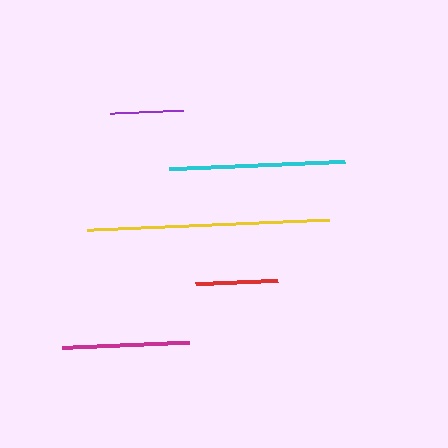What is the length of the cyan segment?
The cyan segment is approximately 176 pixels long.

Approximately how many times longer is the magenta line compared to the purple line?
The magenta line is approximately 1.7 times the length of the purple line.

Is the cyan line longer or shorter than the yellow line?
The yellow line is longer than the cyan line.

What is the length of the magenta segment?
The magenta segment is approximately 128 pixels long.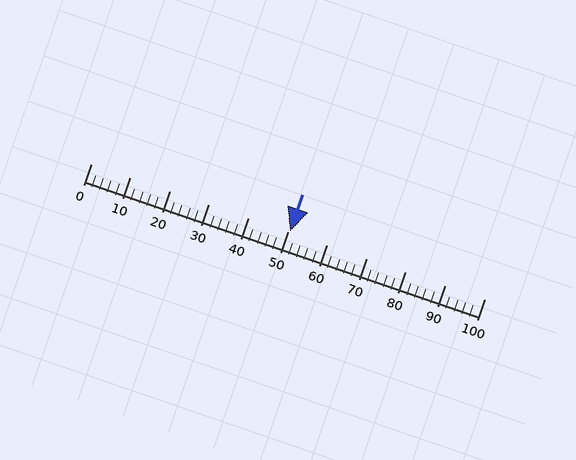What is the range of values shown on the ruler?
The ruler shows values from 0 to 100.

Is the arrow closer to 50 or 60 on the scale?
The arrow is closer to 50.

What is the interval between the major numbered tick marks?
The major tick marks are spaced 10 units apart.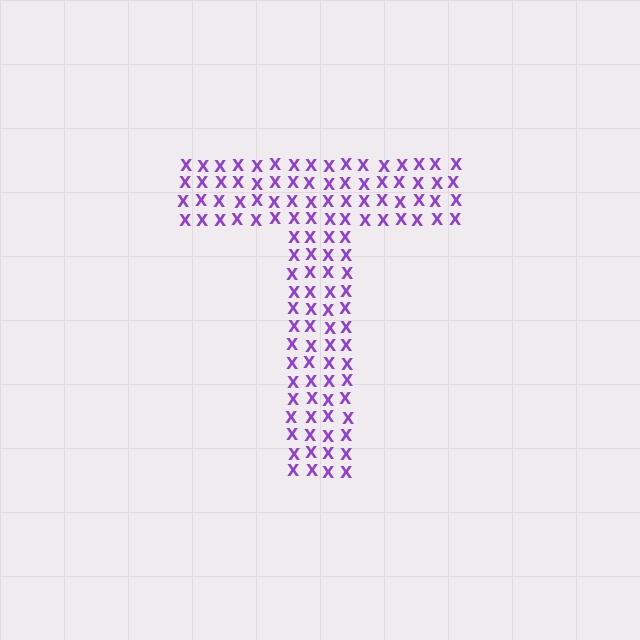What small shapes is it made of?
It is made of small letter X's.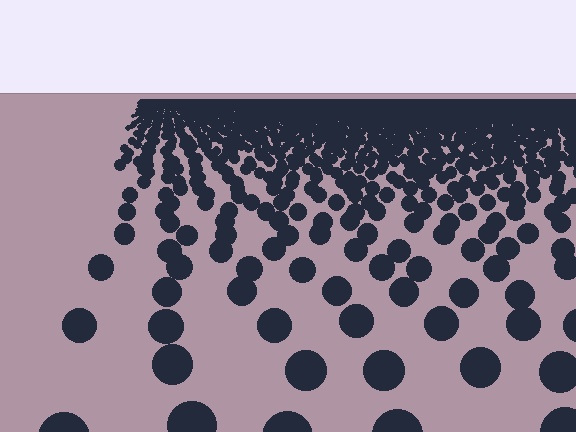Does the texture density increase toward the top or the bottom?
Density increases toward the top.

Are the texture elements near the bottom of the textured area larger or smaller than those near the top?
Larger. Near the bottom, elements are closer to the viewer and appear at a bigger on-screen size.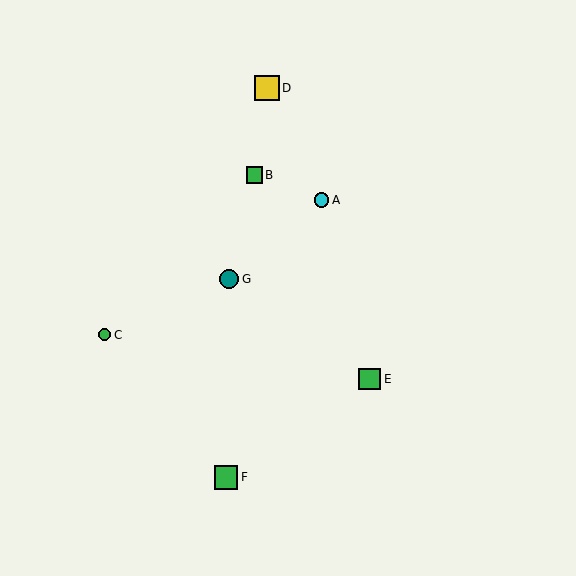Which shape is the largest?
The yellow square (labeled D) is the largest.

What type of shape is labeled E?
Shape E is a green square.